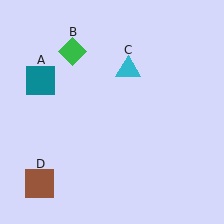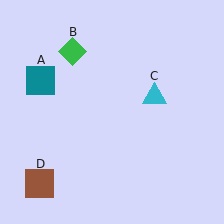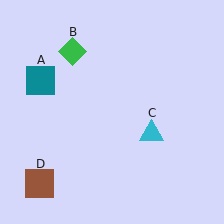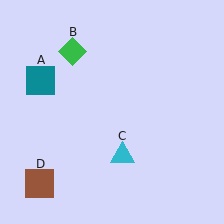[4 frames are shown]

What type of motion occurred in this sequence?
The cyan triangle (object C) rotated clockwise around the center of the scene.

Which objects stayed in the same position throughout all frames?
Teal square (object A) and green diamond (object B) and brown square (object D) remained stationary.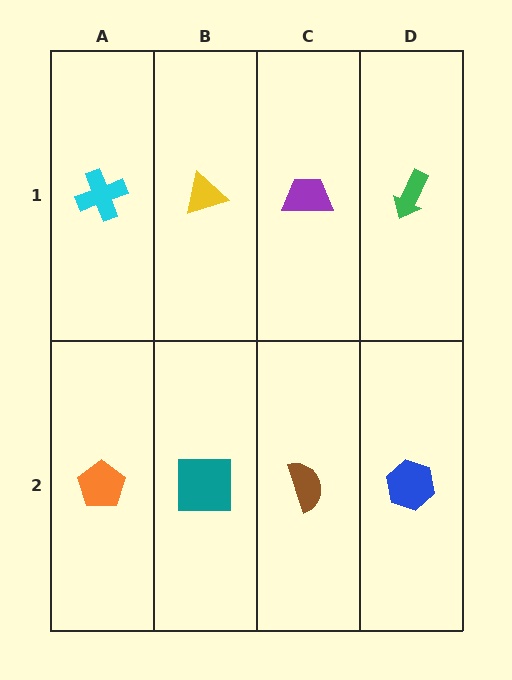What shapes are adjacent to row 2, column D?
A green arrow (row 1, column D), a brown semicircle (row 2, column C).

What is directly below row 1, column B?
A teal square.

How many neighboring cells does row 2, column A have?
2.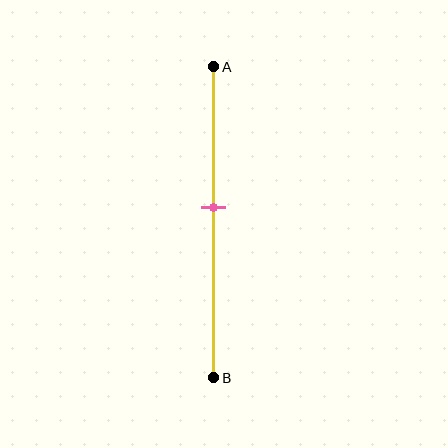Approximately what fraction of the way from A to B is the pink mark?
The pink mark is approximately 45% of the way from A to B.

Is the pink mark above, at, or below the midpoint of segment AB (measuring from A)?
The pink mark is above the midpoint of segment AB.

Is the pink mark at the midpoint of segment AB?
No, the mark is at about 45% from A, not at the 50% midpoint.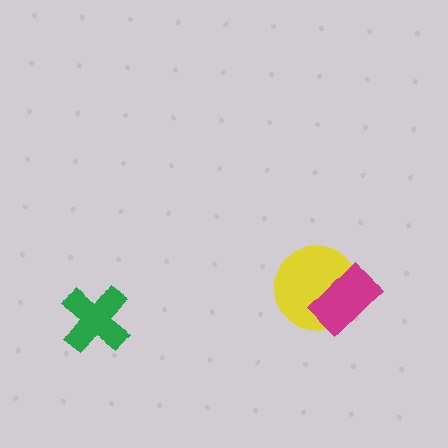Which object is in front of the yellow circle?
The magenta rectangle is in front of the yellow circle.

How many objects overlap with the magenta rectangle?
1 object overlaps with the magenta rectangle.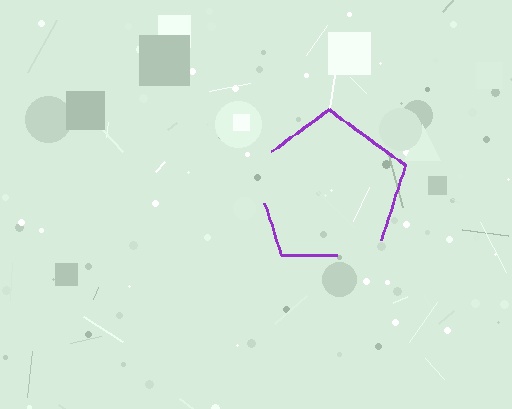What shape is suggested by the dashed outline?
The dashed outline suggests a pentagon.